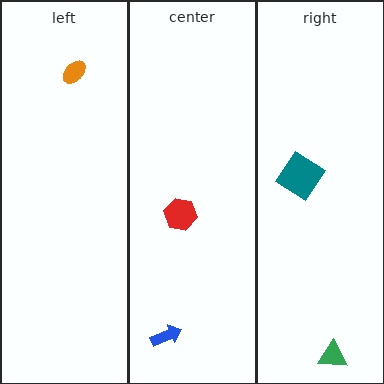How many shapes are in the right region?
2.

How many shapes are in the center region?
2.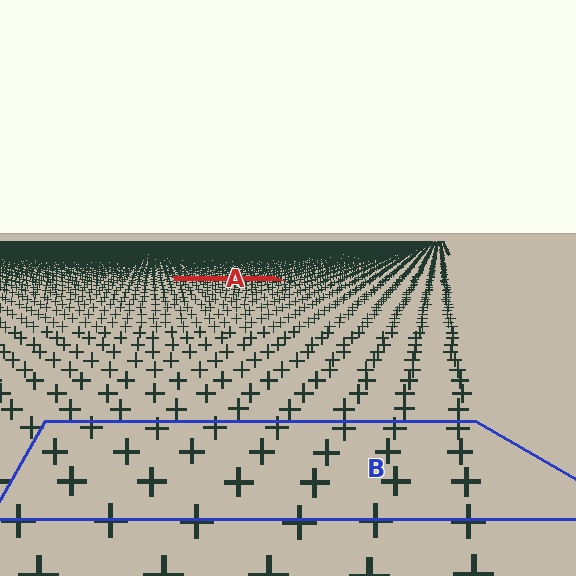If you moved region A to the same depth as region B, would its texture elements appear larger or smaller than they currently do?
They would appear larger. At a closer depth, the same texture elements are projected at a bigger on-screen size.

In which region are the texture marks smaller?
The texture marks are smaller in region A, because it is farther away.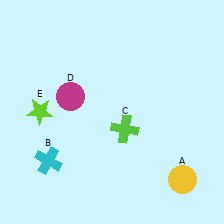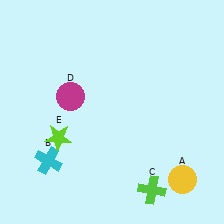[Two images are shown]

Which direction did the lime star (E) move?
The lime star (E) moved down.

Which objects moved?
The objects that moved are: the lime cross (C), the lime star (E).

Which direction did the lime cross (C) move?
The lime cross (C) moved down.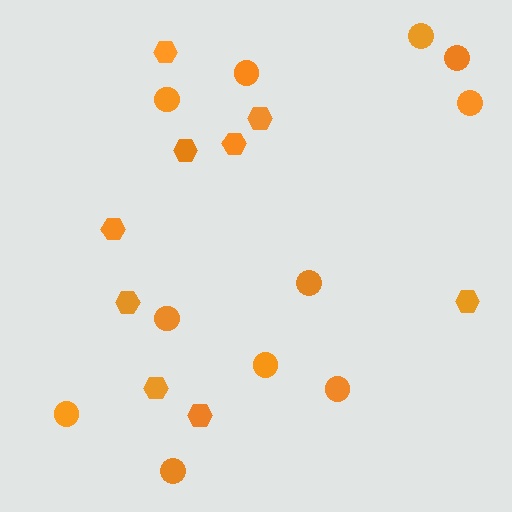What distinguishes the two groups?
There are 2 groups: one group of circles (11) and one group of hexagons (9).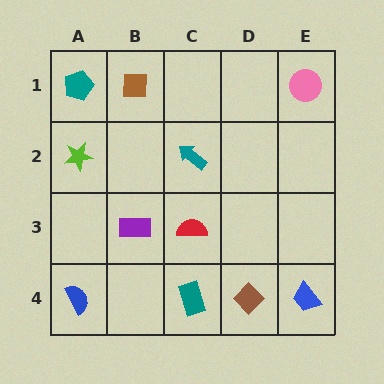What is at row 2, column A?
A lime star.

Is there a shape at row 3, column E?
No, that cell is empty.